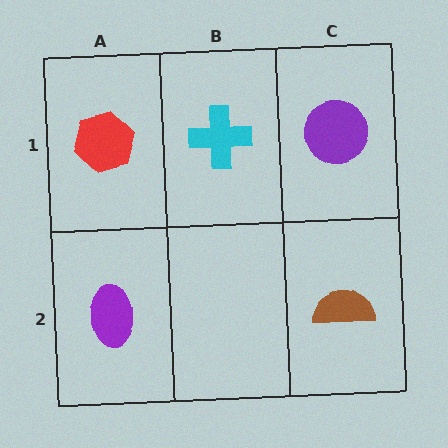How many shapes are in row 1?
3 shapes.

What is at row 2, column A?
A purple ellipse.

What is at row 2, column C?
A brown semicircle.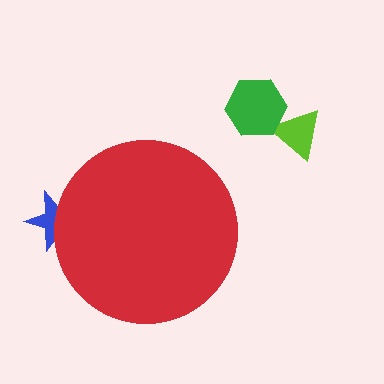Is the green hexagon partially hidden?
No, the green hexagon is fully visible.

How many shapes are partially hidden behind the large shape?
1 shape is partially hidden.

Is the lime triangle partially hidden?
No, the lime triangle is fully visible.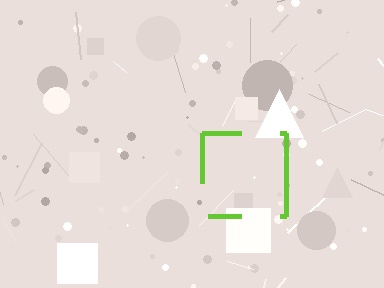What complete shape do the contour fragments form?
The contour fragments form a square.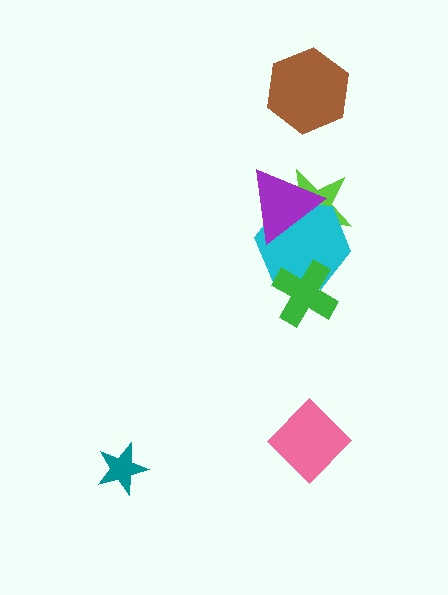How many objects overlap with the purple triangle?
2 objects overlap with the purple triangle.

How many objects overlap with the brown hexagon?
0 objects overlap with the brown hexagon.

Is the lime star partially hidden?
Yes, it is partially covered by another shape.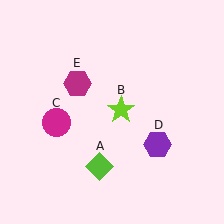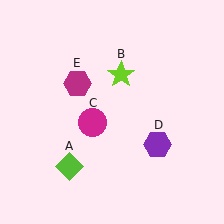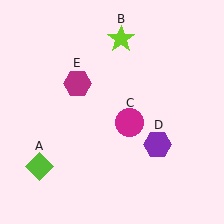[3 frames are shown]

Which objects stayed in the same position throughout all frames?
Purple hexagon (object D) and magenta hexagon (object E) remained stationary.